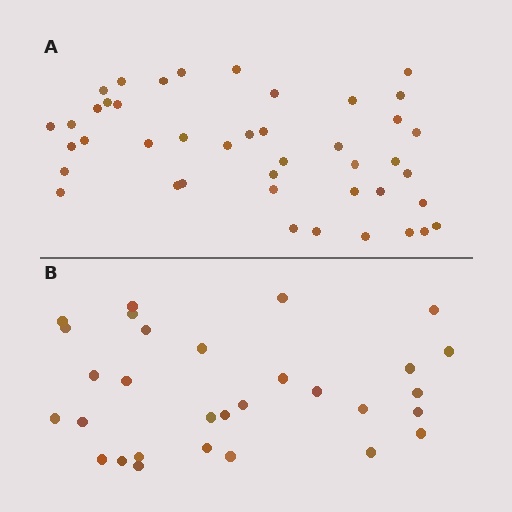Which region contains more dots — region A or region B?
Region A (the top region) has more dots.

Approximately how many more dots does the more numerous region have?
Region A has approximately 15 more dots than region B.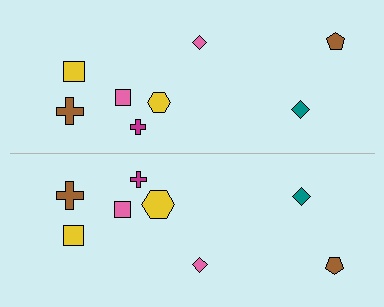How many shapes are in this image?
There are 16 shapes in this image.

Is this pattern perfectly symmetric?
No, the pattern is not perfectly symmetric. The yellow hexagon on the bottom side has a different size than its mirror counterpart.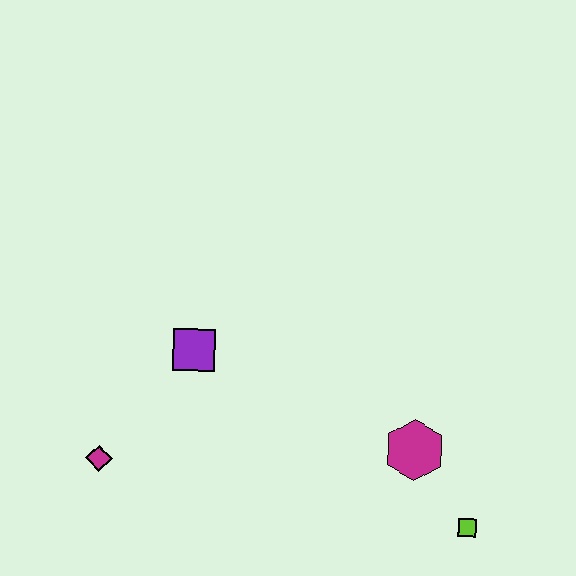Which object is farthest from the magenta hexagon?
The magenta diamond is farthest from the magenta hexagon.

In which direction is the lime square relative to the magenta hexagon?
The lime square is below the magenta hexagon.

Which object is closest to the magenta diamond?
The purple square is closest to the magenta diamond.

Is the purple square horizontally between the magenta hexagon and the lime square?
No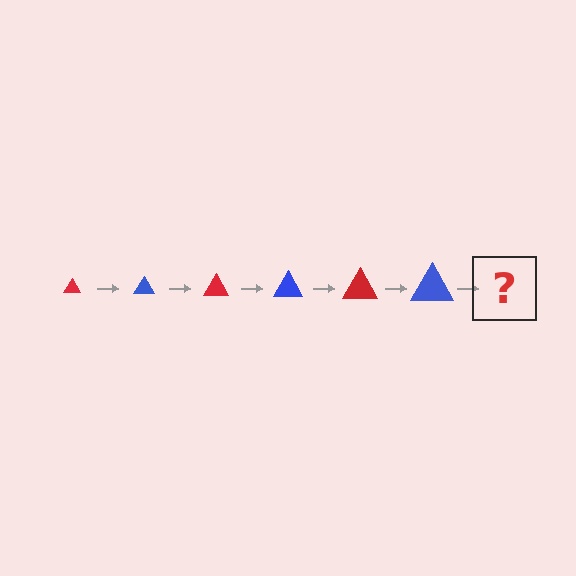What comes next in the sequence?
The next element should be a red triangle, larger than the previous one.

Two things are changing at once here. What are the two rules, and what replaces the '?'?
The two rules are that the triangle grows larger each step and the color cycles through red and blue. The '?' should be a red triangle, larger than the previous one.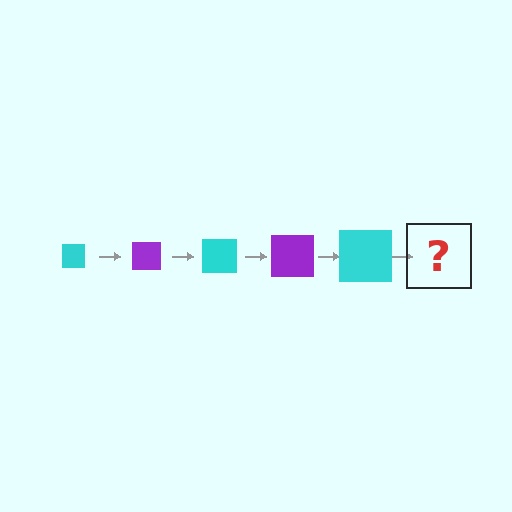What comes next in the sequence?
The next element should be a purple square, larger than the previous one.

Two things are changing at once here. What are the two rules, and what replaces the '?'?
The two rules are that the square grows larger each step and the color cycles through cyan and purple. The '?' should be a purple square, larger than the previous one.